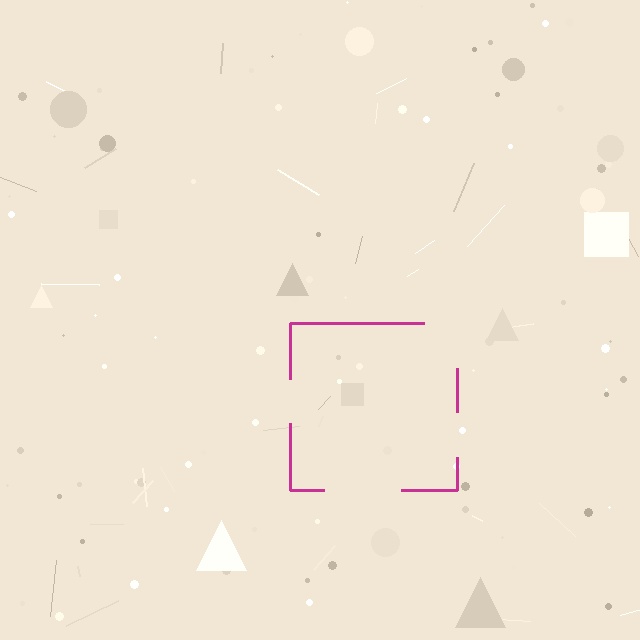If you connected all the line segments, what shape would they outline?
They would outline a square.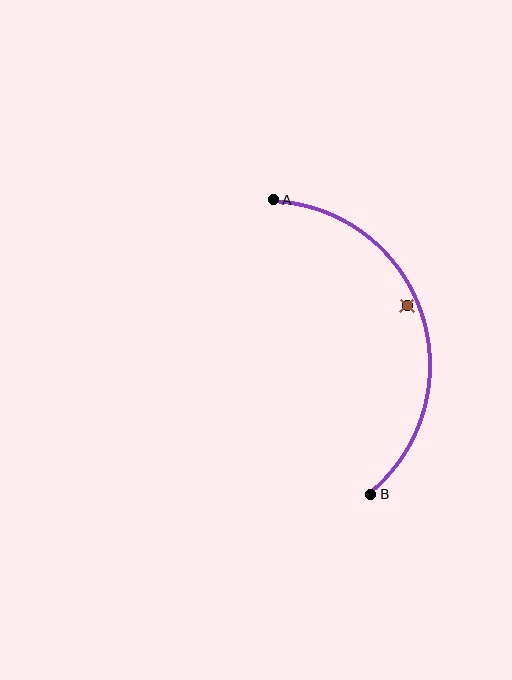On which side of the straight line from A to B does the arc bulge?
The arc bulges to the right of the straight line connecting A and B.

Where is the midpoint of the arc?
The arc midpoint is the point on the curve farthest from the straight line joining A and B. It sits to the right of that line.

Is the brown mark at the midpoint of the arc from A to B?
No — the brown mark does not lie on the arc at all. It sits slightly inside the curve.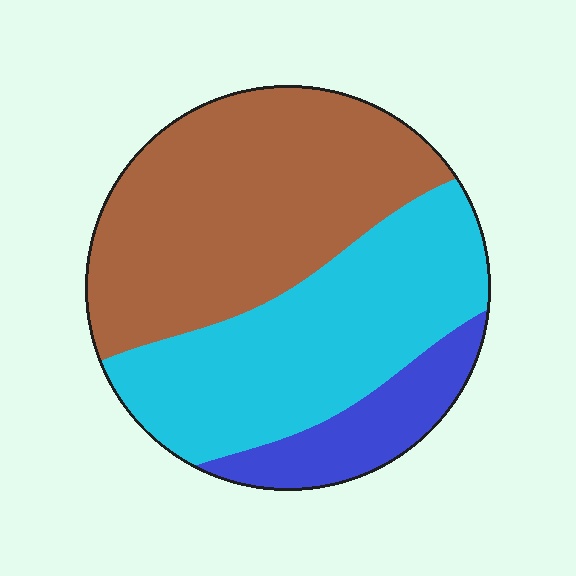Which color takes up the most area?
Brown, at roughly 45%.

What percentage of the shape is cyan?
Cyan covers about 40% of the shape.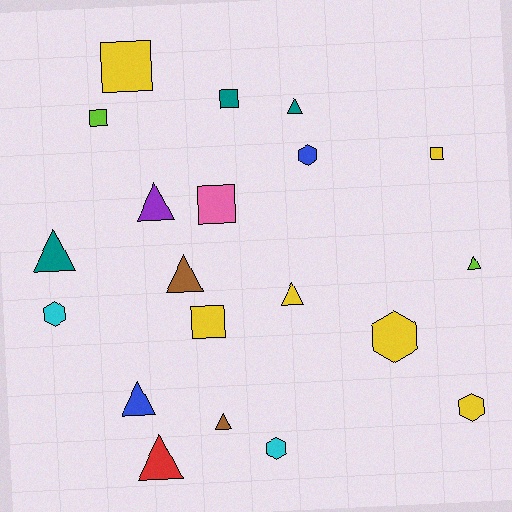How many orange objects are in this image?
There are no orange objects.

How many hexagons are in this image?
There are 5 hexagons.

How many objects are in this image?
There are 20 objects.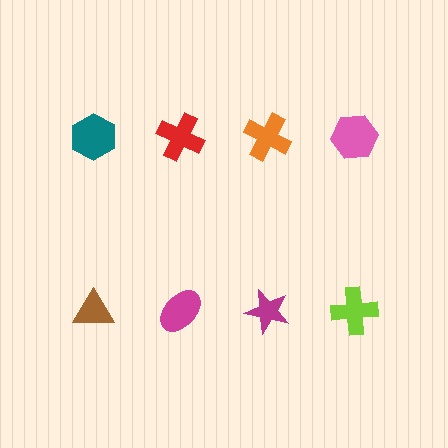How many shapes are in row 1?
4 shapes.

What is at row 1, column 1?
A teal hexagon.